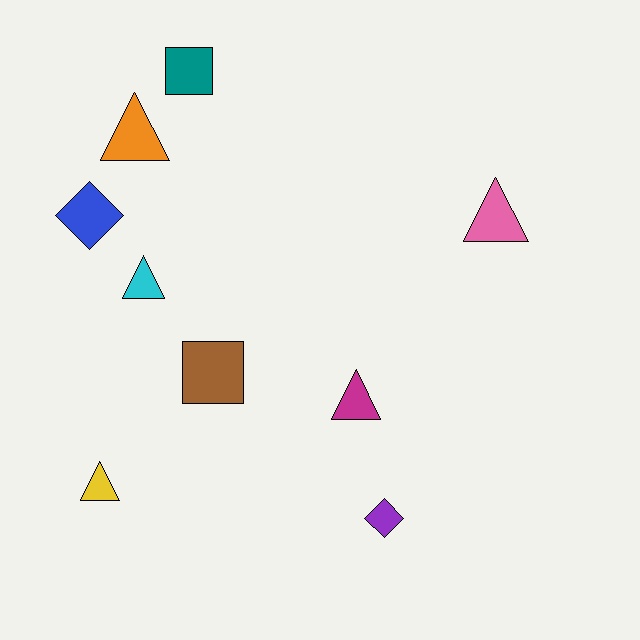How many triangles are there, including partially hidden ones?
There are 5 triangles.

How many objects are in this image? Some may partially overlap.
There are 9 objects.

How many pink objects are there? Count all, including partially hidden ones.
There is 1 pink object.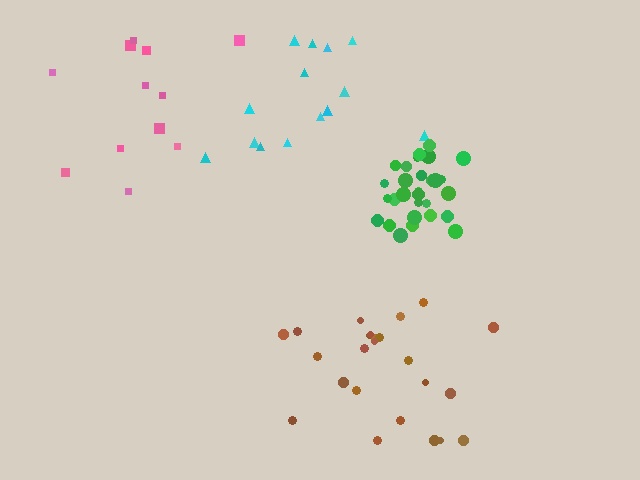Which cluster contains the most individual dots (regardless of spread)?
Green (29).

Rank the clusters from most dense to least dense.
green, cyan, brown, pink.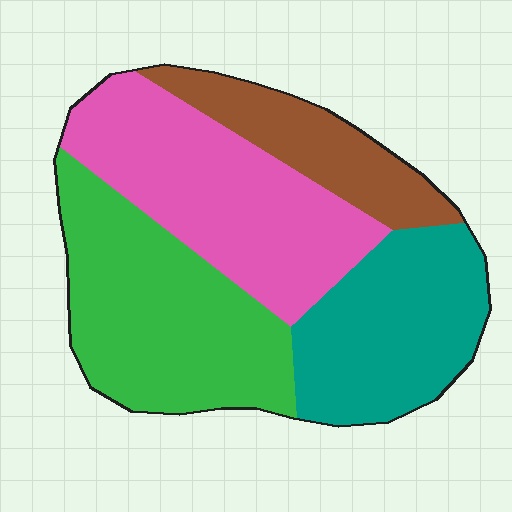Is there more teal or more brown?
Teal.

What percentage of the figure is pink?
Pink takes up about one third (1/3) of the figure.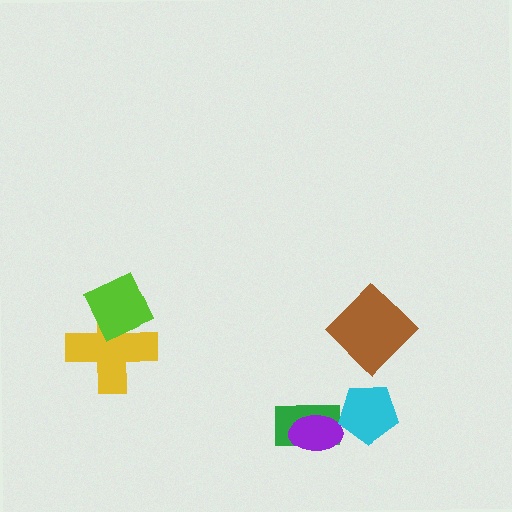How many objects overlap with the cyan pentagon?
0 objects overlap with the cyan pentagon.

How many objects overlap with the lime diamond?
1 object overlaps with the lime diamond.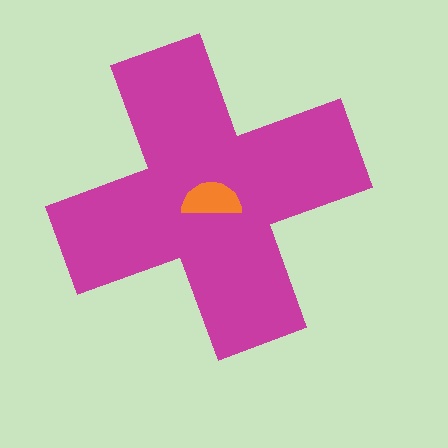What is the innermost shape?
The orange semicircle.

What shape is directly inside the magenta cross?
The orange semicircle.